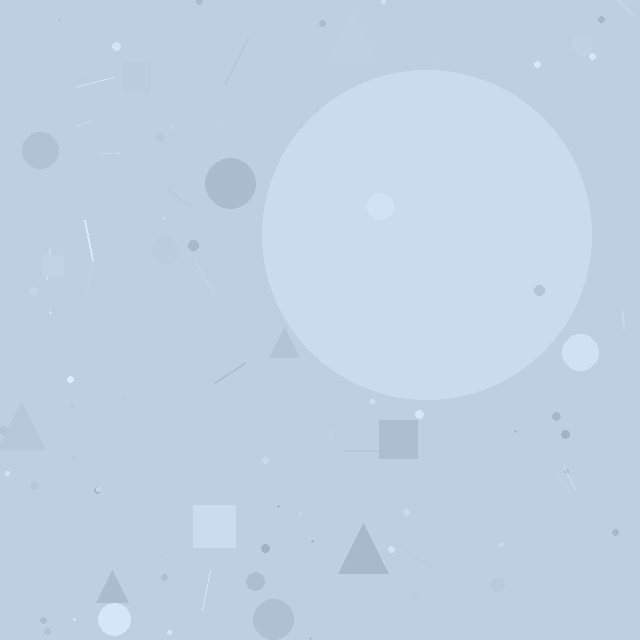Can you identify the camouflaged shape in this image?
The camouflaged shape is a circle.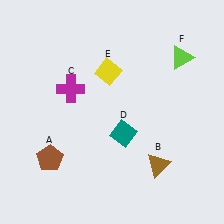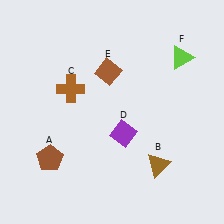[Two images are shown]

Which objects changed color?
C changed from magenta to brown. D changed from teal to purple. E changed from yellow to brown.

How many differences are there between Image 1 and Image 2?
There are 3 differences between the two images.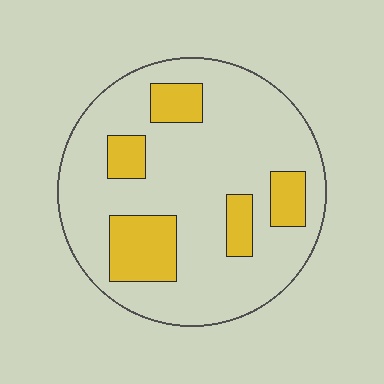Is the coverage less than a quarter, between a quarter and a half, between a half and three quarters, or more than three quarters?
Less than a quarter.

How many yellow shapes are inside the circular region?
5.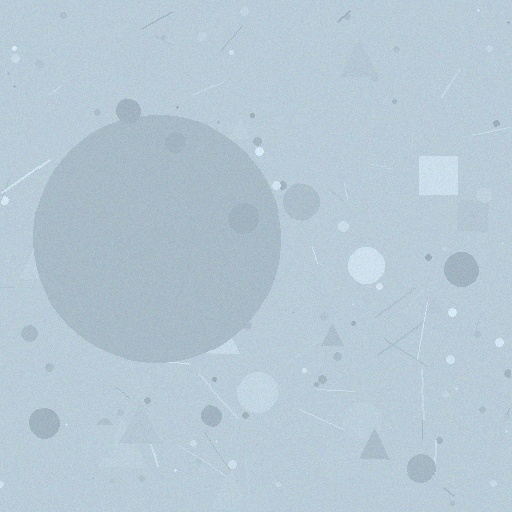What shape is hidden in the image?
A circle is hidden in the image.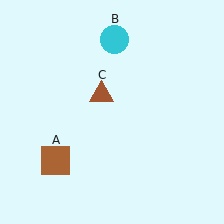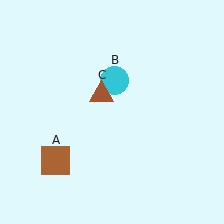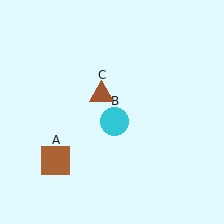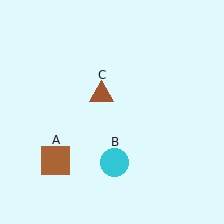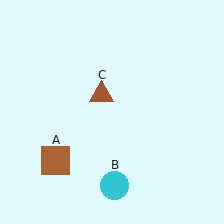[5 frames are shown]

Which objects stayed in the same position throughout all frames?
Brown square (object A) and brown triangle (object C) remained stationary.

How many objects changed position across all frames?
1 object changed position: cyan circle (object B).